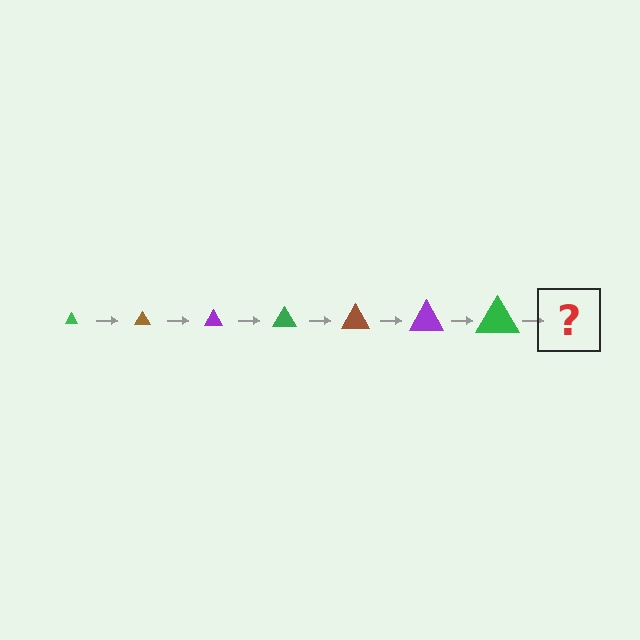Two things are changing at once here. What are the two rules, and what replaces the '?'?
The two rules are that the triangle grows larger each step and the color cycles through green, brown, and purple. The '?' should be a brown triangle, larger than the previous one.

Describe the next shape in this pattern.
It should be a brown triangle, larger than the previous one.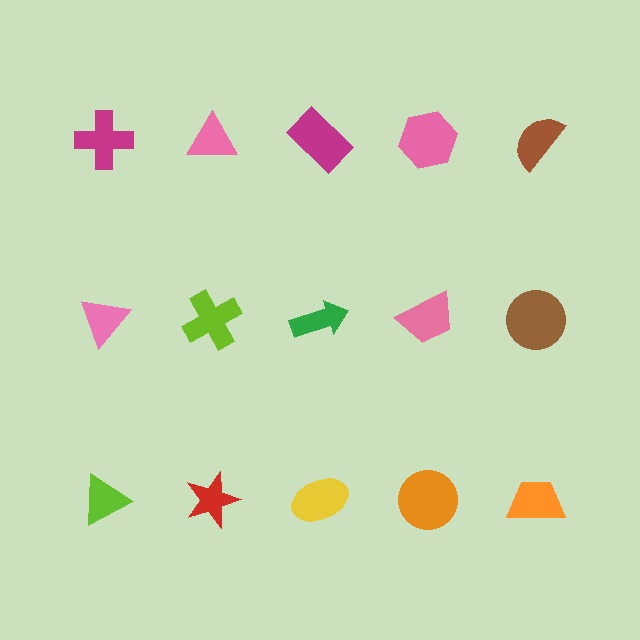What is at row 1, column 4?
A pink hexagon.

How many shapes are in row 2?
5 shapes.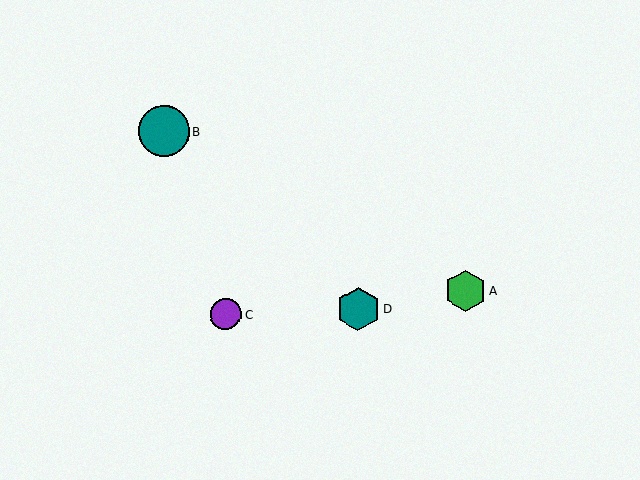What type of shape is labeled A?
Shape A is a green hexagon.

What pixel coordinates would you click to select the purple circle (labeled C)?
Click at (226, 314) to select the purple circle C.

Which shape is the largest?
The teal circle (labeled B) is the largest.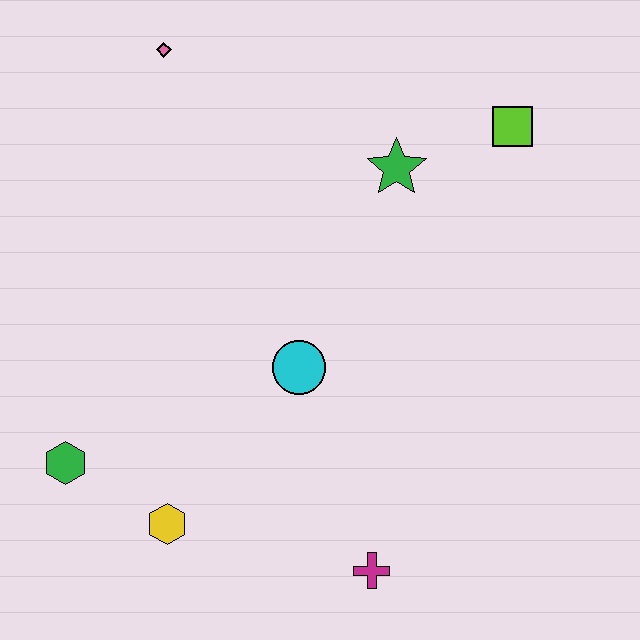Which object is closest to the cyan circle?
The yellow hexagon is closest to the cyan circle.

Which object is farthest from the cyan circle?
The pink diamond is farthest from the cyan circle.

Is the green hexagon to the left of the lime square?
Yes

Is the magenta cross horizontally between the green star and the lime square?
No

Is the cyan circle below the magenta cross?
No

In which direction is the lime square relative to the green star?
The lime square is to the right of the green star.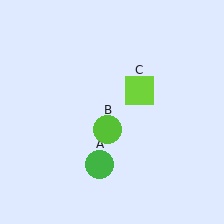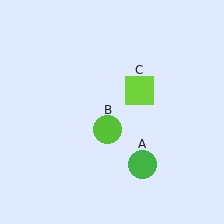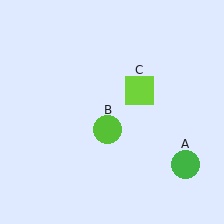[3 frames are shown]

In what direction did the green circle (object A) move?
The green circle (object A) moved right.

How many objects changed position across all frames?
1 object changed position: green circle (object A).